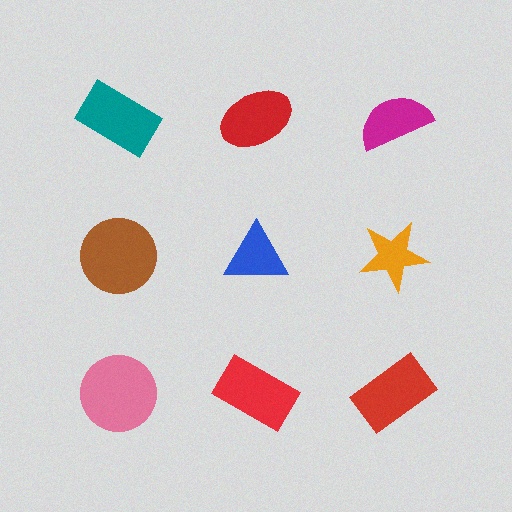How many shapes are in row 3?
3 shapes.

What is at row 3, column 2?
A red rectangle.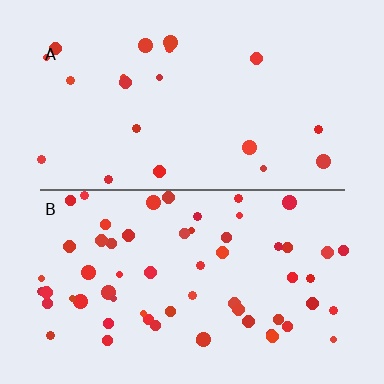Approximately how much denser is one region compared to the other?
Approximately 3.0× — region B over region A.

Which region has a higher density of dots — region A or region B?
B (the bottom).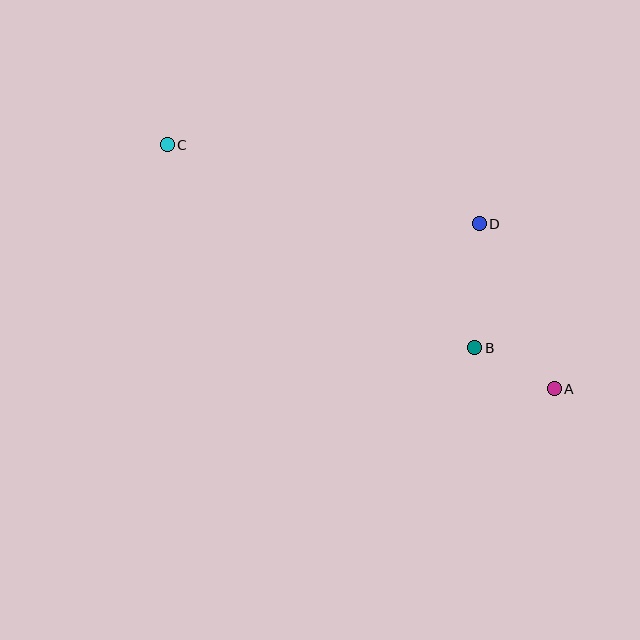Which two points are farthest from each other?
Points A and C are farthest from each other.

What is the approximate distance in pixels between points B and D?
The distance between B and D is approximately 124 pixels.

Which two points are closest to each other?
Points A and B are closest to each other.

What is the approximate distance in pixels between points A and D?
The distance between A and D is approximately 181 pixels.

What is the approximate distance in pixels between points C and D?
The distance between C and D is approximately 322 pixels.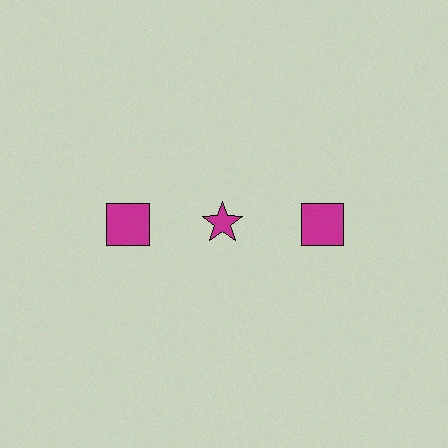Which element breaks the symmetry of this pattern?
The magenta star in the top row, second from left column breaks the symmetry. All other shapes are magenta squares.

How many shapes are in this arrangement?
There are 3 shapes arranged in a grid pattern.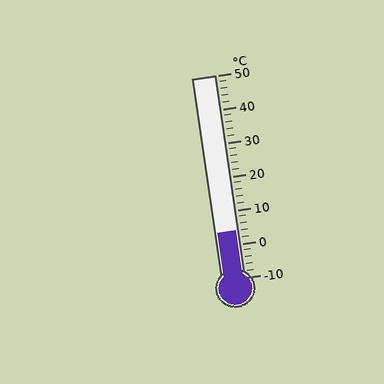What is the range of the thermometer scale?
The thermometer scale ranges from -10°C to 50°C.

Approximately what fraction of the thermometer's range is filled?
The thermometer is filled to approximately 25% of its range.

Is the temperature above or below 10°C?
The temperature is below 10°C.